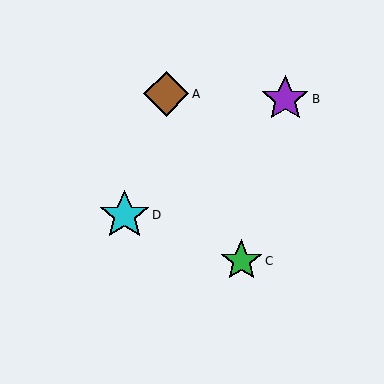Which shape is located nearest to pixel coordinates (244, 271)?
The green star (labeled C) at (241, 261) is nearest to that location.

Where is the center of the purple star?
The center of the purple star is at (285, 99).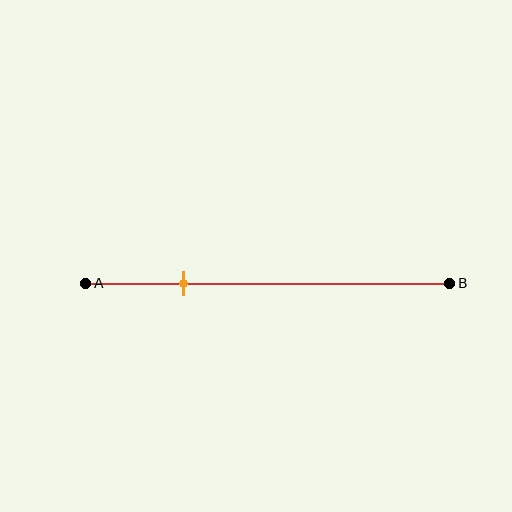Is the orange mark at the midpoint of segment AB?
No, the mark is at about 25% from A, not at the 50% midpoint.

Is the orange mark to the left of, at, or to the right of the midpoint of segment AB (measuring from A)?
The orange mark is to the left of the midpoint of segment AB.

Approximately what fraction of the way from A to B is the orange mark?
The orange mark is approximately 25% of the way from A to B.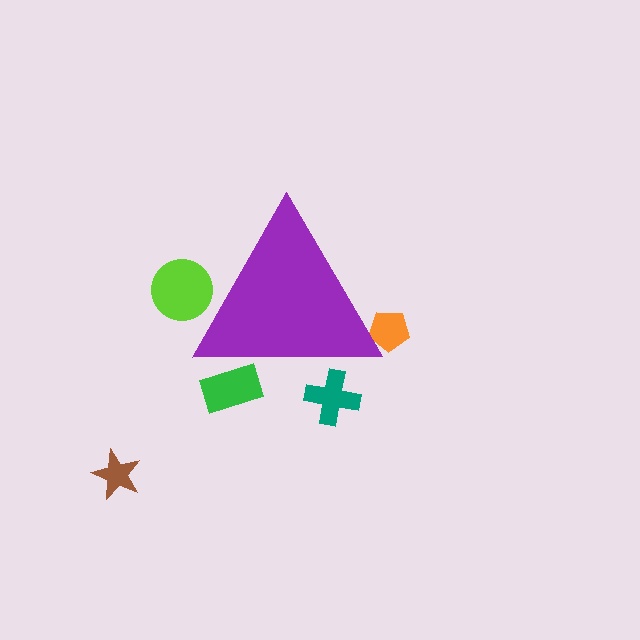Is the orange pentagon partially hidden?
Yes, the orange pentagon is partially hidden behind the purple triangle.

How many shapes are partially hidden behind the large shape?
4 shapes are partially hidden.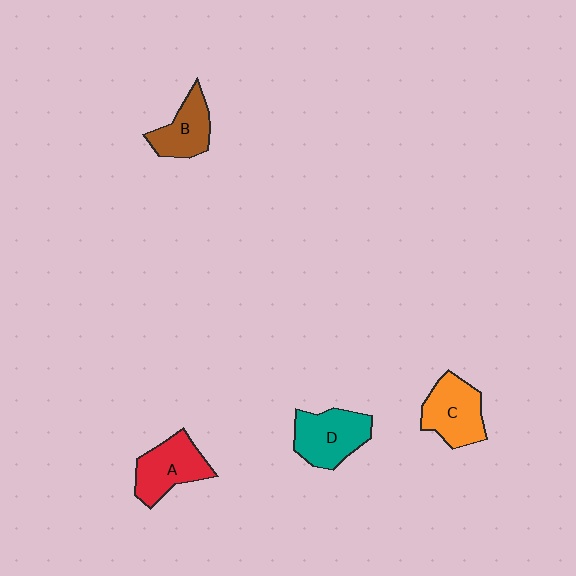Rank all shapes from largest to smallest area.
From largest to smallest: D (teal), C (orange), A (red), B (brown).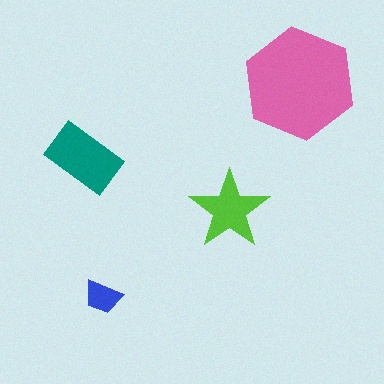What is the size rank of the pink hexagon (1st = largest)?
1st.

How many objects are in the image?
There are 4 objects in the image.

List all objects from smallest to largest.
The blue trapezoid, the lime star, the teal rectangle, the pink hexagon.